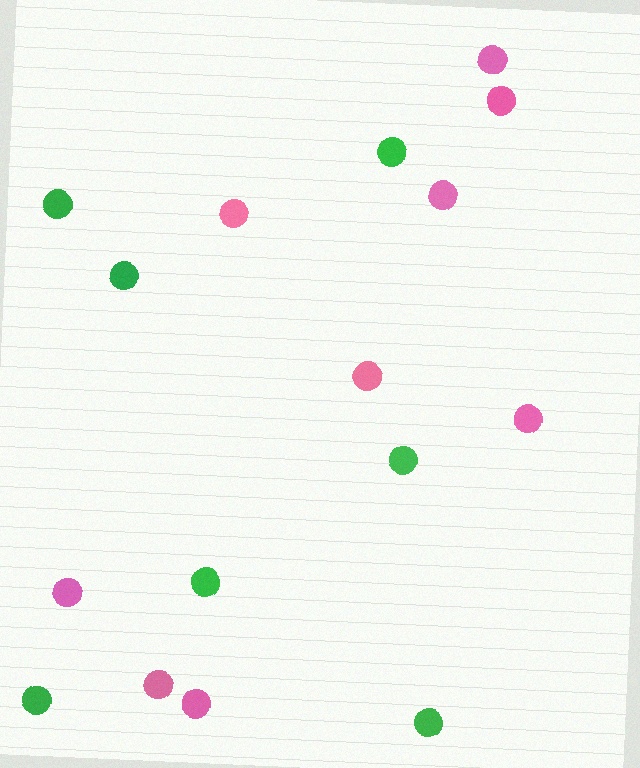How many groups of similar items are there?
There are 2 groups: one group of pink circles (9) and one group of green circles (7).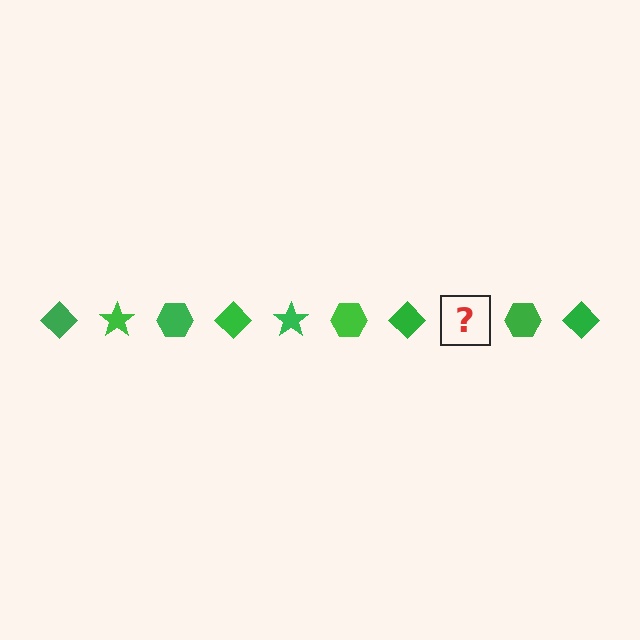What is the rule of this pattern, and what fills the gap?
The rule is that the pattern cycles through diamond, star, hexagon shapes in green. The gap should be filled with a green star.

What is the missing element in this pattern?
The missing element is a green star.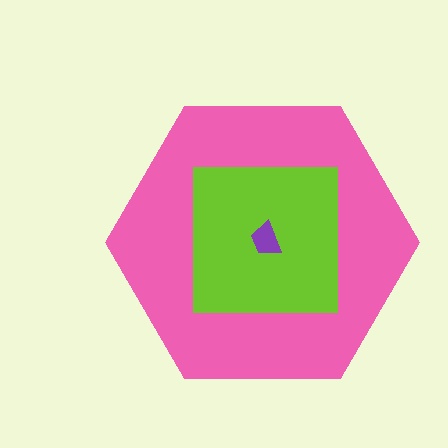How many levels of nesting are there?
3.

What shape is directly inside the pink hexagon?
The lime square.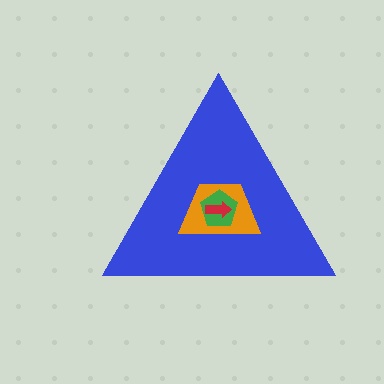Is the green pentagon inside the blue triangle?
Yes.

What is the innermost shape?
The red arrow.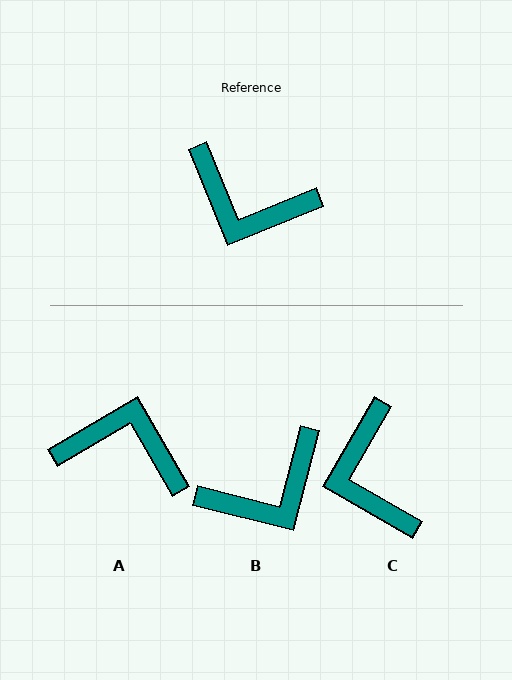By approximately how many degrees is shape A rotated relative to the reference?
Approximately 172 degrees clockwise.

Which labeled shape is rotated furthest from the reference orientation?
A, about 172 degrees away.